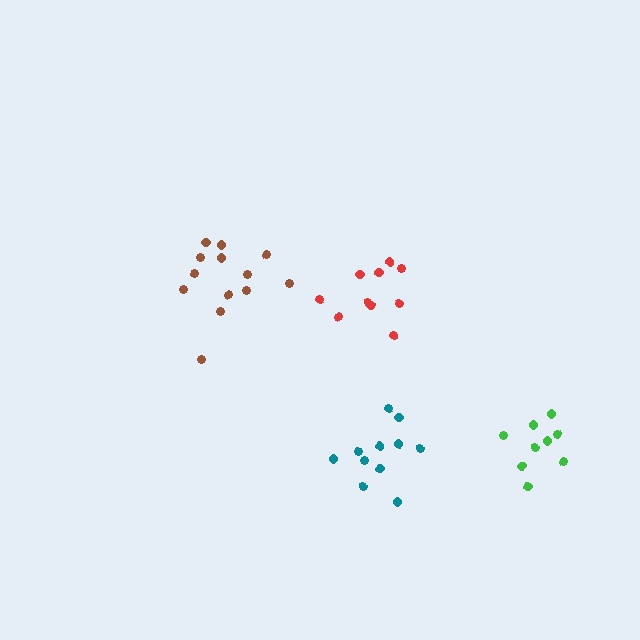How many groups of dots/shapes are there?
There are 4 groups.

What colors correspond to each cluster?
The clusters are colored: red, green, brown, teal.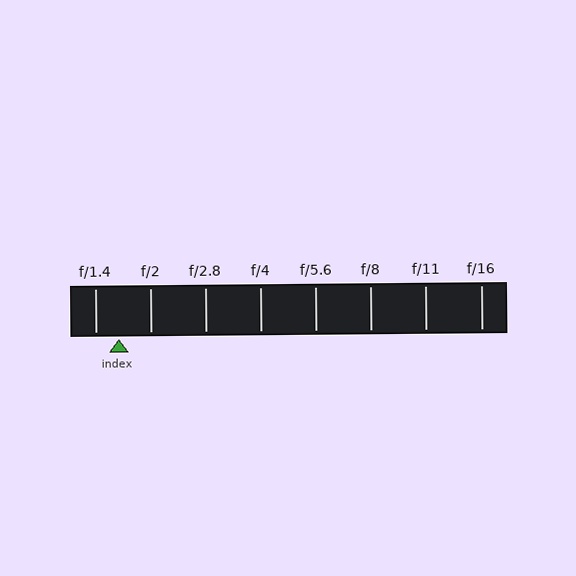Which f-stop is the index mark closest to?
The index mark is closest to f/1.4.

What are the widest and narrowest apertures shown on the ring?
The widest aperture shown is f/1.4 and the narrowest is f/16.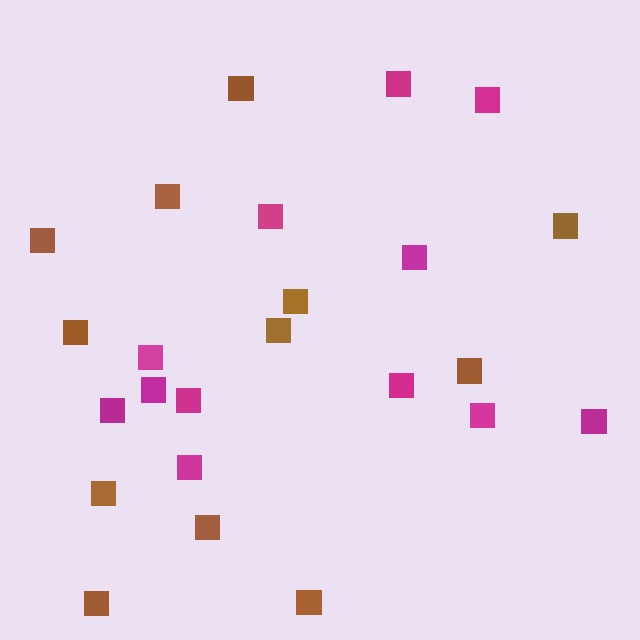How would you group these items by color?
There are 2 groups: one group of brown squares (12) and one group of magenta squares (12).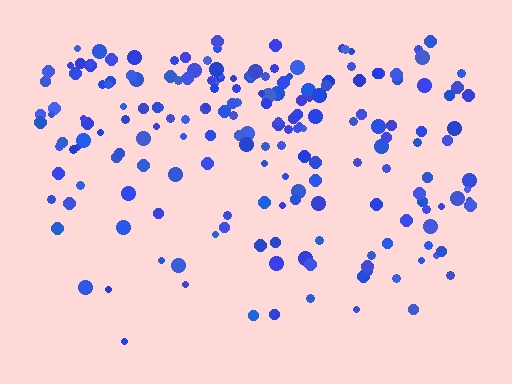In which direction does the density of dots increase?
From bottom to top, with the top side densest.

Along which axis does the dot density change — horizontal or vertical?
Vertical.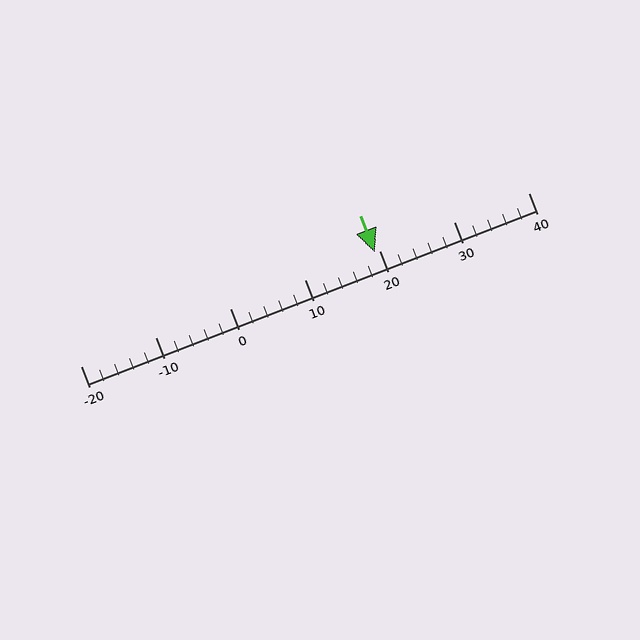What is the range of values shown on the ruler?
The ruler shows values from -20 to 40.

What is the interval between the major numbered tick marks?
The major tick marks are spaced 10 units apart.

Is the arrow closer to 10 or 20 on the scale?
The arrow is closer to 20.